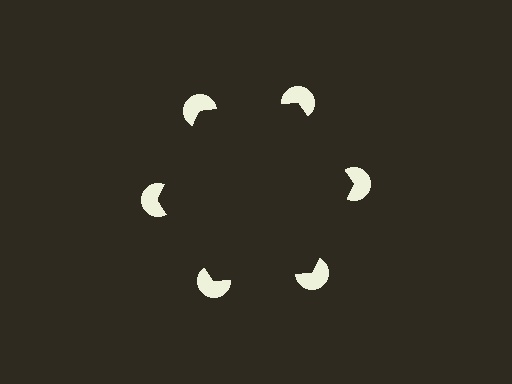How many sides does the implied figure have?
6 sides.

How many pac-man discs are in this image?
There are 6 — one at each vertex of the illusory hexagon.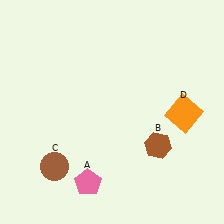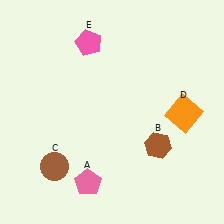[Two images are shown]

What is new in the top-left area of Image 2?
A pink pentagon (E) was added in the top-left area of Image 2.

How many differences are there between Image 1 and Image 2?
There is 1 difference between the two images.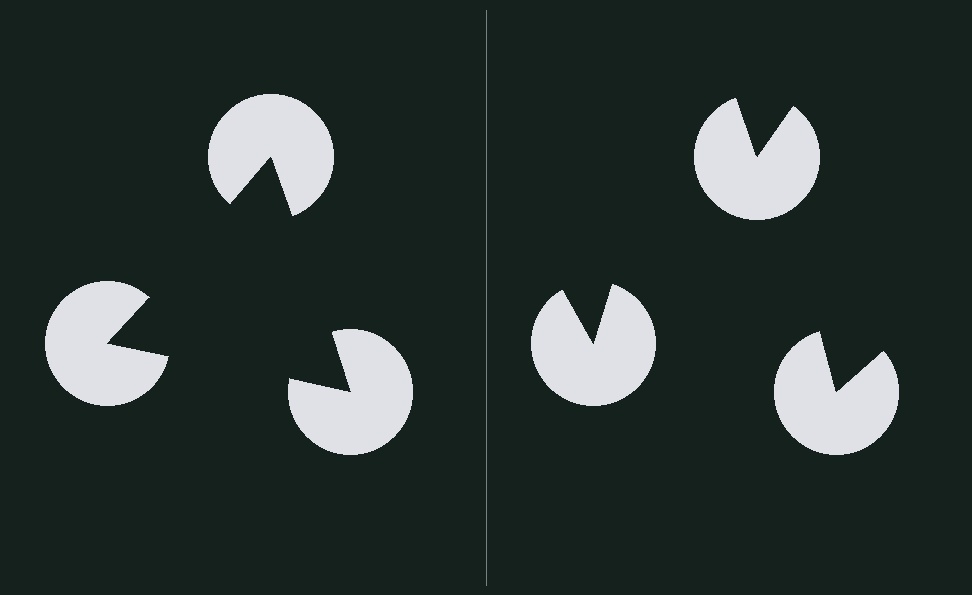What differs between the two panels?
The pac-man discs are positioned identically on both sides; only the wedge orientations differ. On the left they align to a triangle; on the right they are misaligned.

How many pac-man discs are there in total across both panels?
6 — 3 on each side.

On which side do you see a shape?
An illusory triangle appears on the left side. On the right side the wedge cuts are rotated, so no coherent shape forms.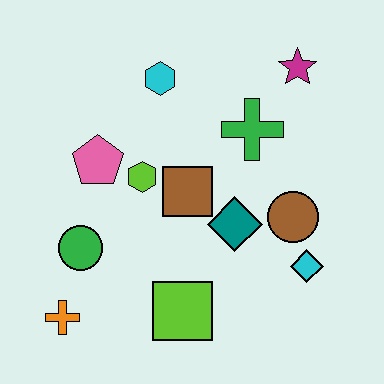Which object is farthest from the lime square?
The magenta star is farthest from the lime square.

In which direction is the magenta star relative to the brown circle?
The magenta star is above the brown circle.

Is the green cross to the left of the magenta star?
Yes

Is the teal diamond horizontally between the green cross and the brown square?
Yes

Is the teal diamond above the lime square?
Yes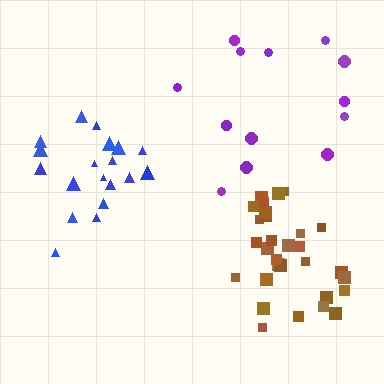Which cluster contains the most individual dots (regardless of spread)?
Brown (30).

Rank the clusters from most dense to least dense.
brown, blue, purple.